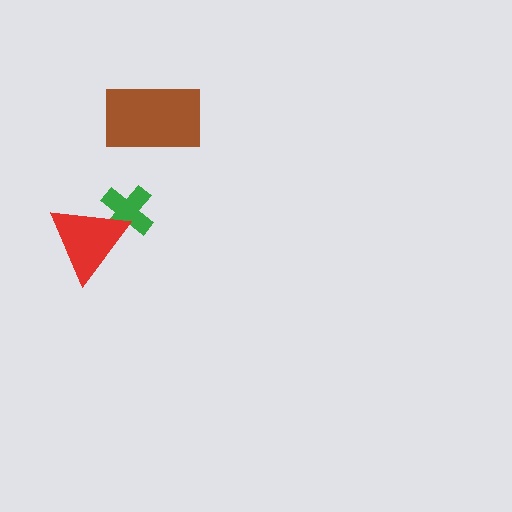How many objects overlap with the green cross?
1 object overlaps with the green cross.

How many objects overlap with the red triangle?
1 object overlaps with the red triangle.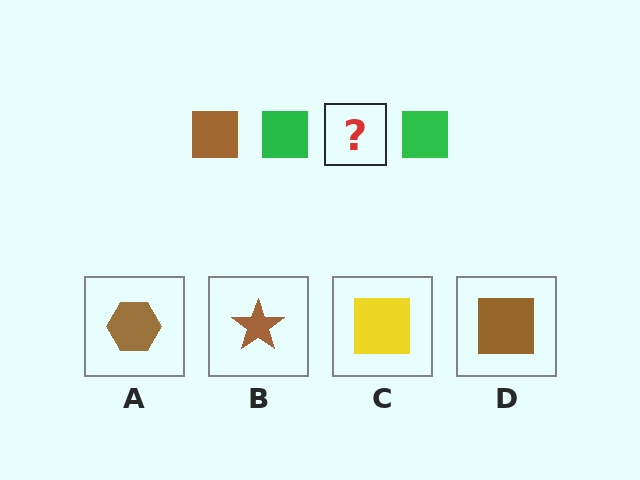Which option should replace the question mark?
Option D.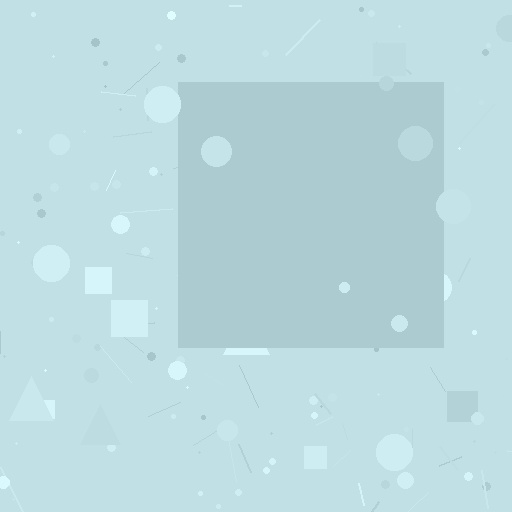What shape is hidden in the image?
A square is hidden in the image.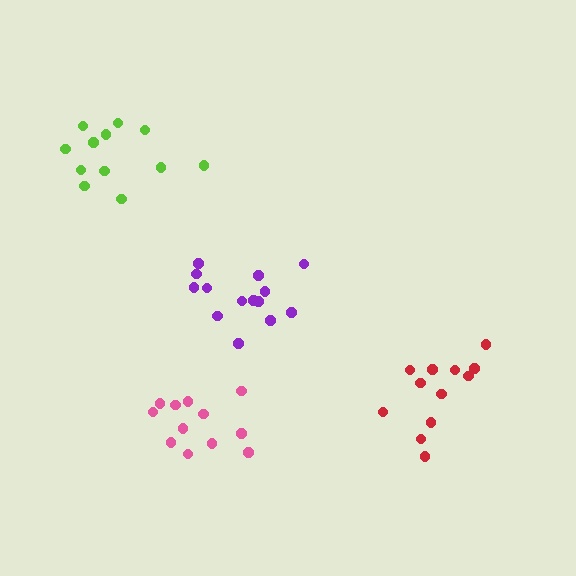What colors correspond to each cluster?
The clusters are colored: red, pink, purple, lime.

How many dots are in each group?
Group 1: 12 dots, Group 2: 12 dots, Group 3: 14 dots, Group 4: 12 dots (50 total).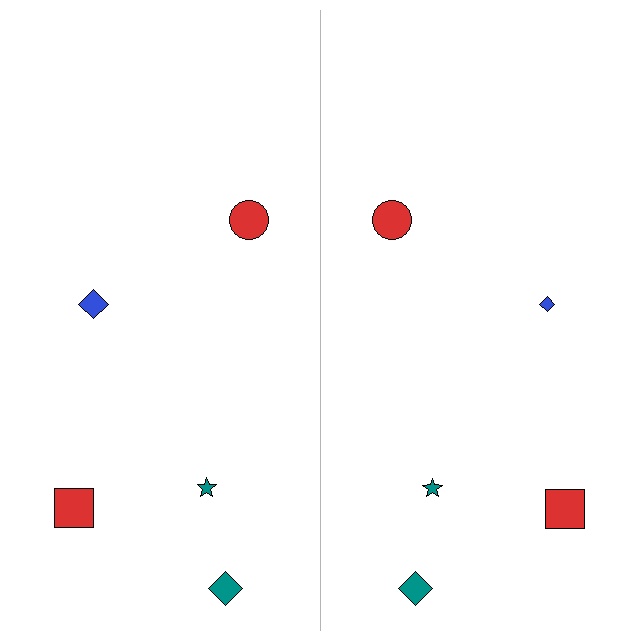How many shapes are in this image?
There are 10 shapes in this image.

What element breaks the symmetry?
The blue diamond on the right side has a different size than its mirror counterpart.